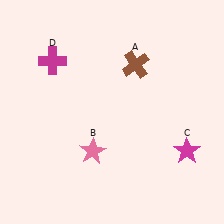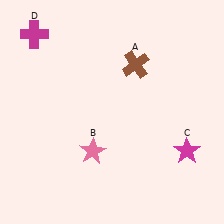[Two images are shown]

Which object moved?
The magenta cross (D) moved up.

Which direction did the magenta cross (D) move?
The magenta cross (D) moved up.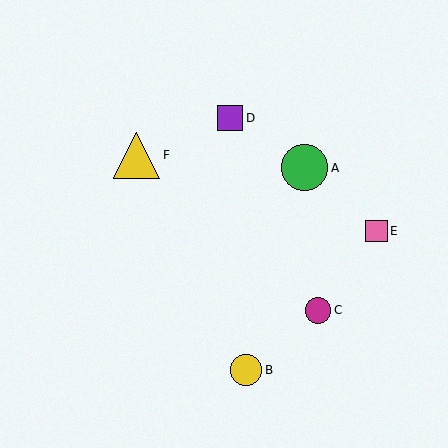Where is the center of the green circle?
The center of the green circle is at (305, 168).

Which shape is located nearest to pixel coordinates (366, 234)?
The pink square (labeled E) at (377, 231) is nearest to that location.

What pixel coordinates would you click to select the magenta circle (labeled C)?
Click at (318, 310) to select the magenta circle C.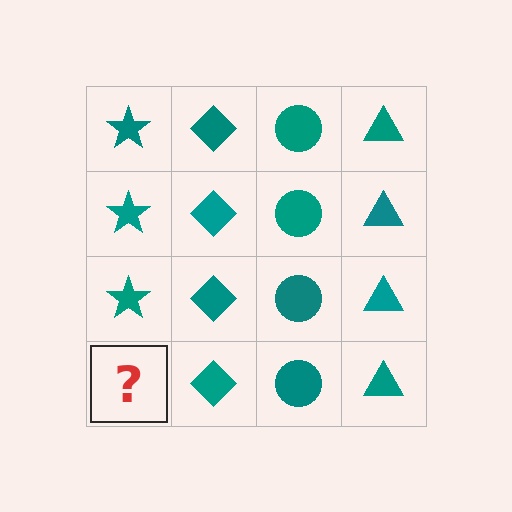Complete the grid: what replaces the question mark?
The question mark should be replaced with a teal star.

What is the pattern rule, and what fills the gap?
The rule is that each column has a consistent shape. The gap should be filled with a teal star.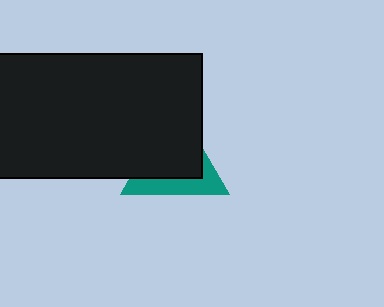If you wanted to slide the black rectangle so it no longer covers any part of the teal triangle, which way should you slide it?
Slide it toward the upper-left — that is the most direct way to separate the two shapes.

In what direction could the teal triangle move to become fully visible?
The teal triangle could move toward the lower-right. That would shift it out from behind the black rectangle entirely.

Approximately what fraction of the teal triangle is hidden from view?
Roughly 64% of the teal triangle is hidden behind the black rectangle.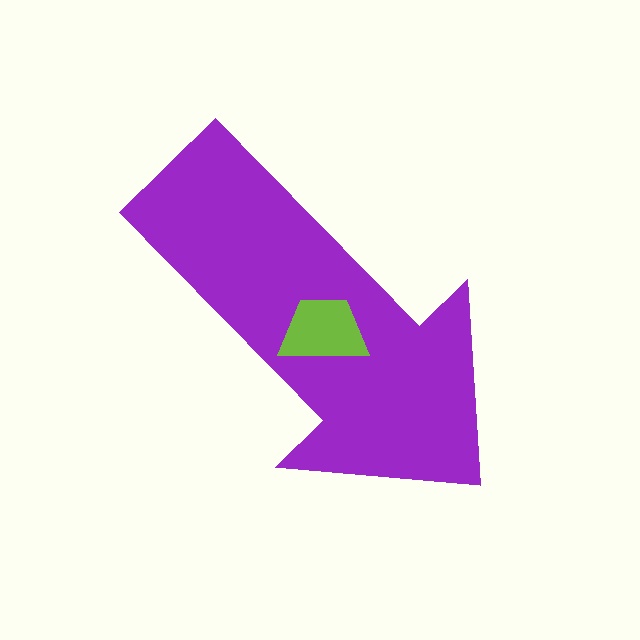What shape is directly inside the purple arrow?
The lime trapezoid.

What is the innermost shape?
The lime trapezoid.